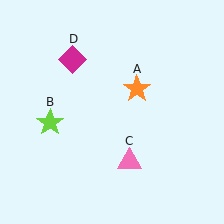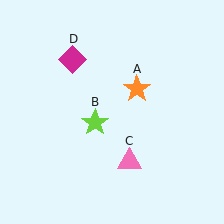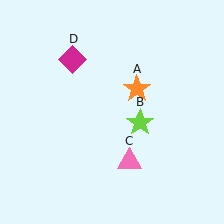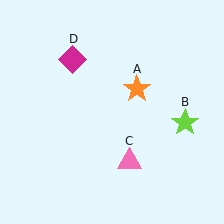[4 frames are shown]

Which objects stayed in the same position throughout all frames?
Orange star (object A) and pink triangle (object C) and magenta diamond (object D) remained stationary.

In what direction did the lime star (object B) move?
The lime star (object B) moved right.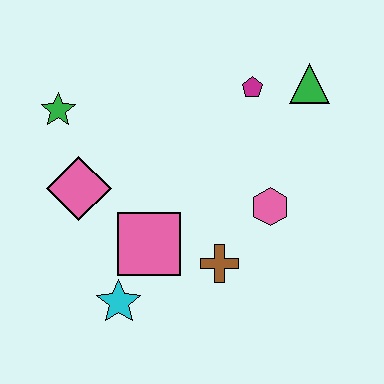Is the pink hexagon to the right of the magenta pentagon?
Yes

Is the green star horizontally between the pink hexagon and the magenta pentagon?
No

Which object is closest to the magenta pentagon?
The green triangle is closest to the magenta pentagon.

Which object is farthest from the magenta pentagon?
The cyan star is farthest from the magenta pentagon.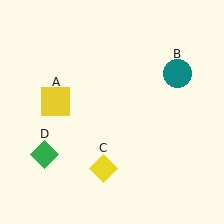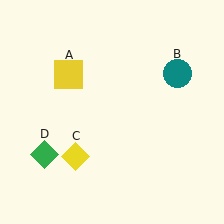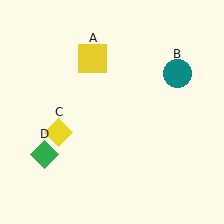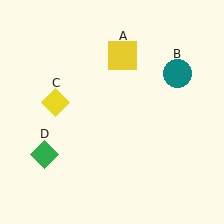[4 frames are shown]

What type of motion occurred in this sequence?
The yellow square (object A), yellow diamond (object C) rotated clockwise around the center of the scene.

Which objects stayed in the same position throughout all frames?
Teal circle (object B) and green diamond (object D) remained stationary.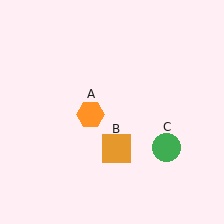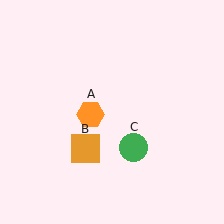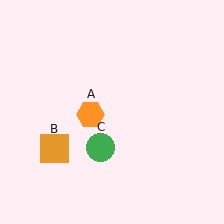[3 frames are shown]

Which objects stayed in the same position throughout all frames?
Orange hexagon (object A) remained stationary.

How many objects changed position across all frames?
2 objects changed position: orange square (object B), green circle (object C).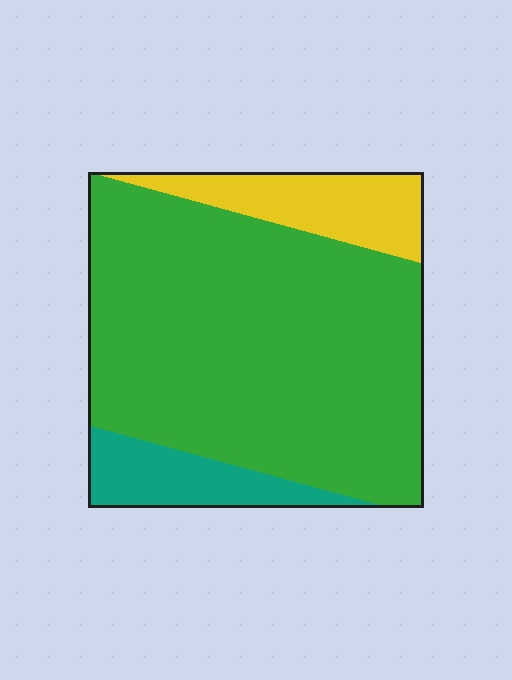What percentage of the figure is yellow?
Yellow covers 14% of the figure.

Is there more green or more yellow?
Green.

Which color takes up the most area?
Green, at roughly 75%.